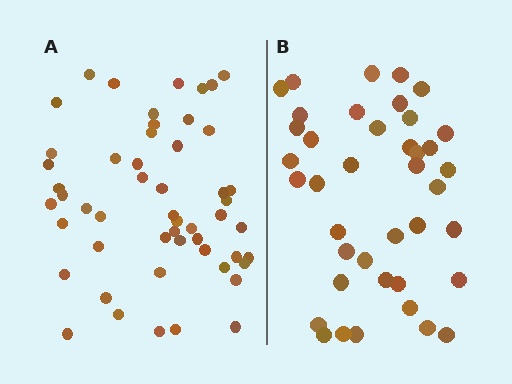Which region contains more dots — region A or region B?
Region A (the left region) has more dots.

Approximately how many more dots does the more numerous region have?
Region A has roughly 12 or so more dots than region B.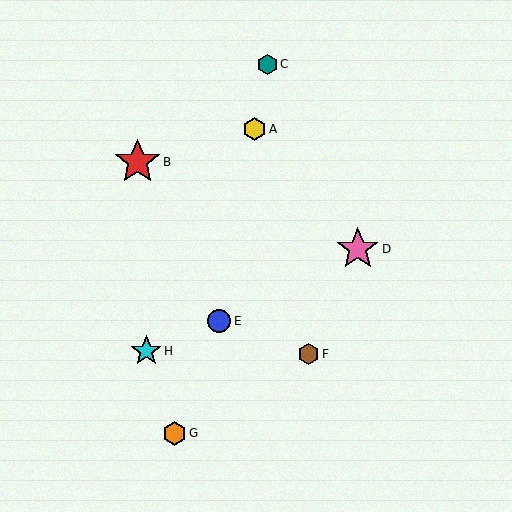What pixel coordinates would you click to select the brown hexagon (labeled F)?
Click at (309, 354) to select the brown hexagon F.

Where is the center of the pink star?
The center of the pink star is at (358, 249).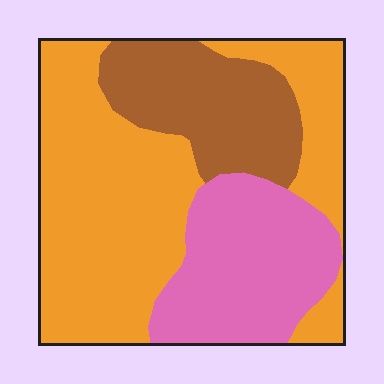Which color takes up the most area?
Orange, at roughly 55%.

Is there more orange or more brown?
Orange.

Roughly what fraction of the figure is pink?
Pink takes up between a sixth and a third of the figure.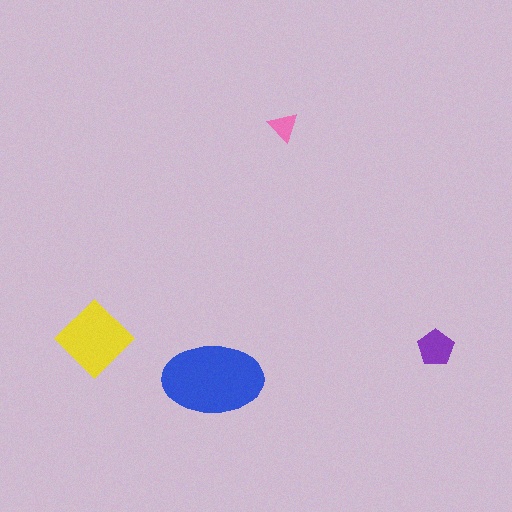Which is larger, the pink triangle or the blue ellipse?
The blue ellipse.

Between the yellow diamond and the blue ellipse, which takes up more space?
The blue ellipse.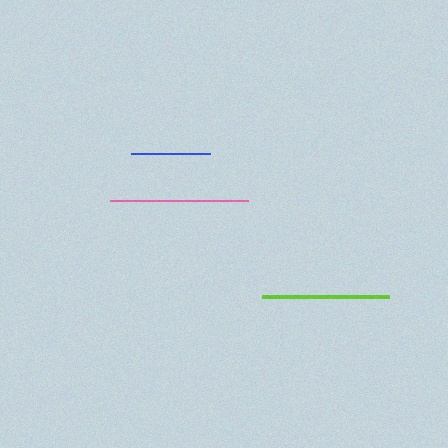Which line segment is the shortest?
The blue line is the shortest at approximately 80 pixels.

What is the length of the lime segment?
The lime segment is approximately 127 pixels long.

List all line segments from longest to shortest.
From longest to shortest: pink, lime, blue.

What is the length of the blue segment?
The blue segment is approximately 80 pixels long.